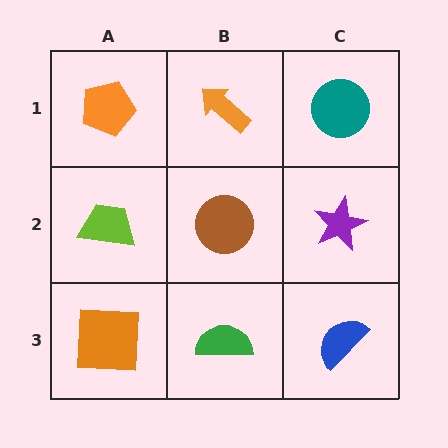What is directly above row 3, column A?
A lime trapezoid.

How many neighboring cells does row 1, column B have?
3.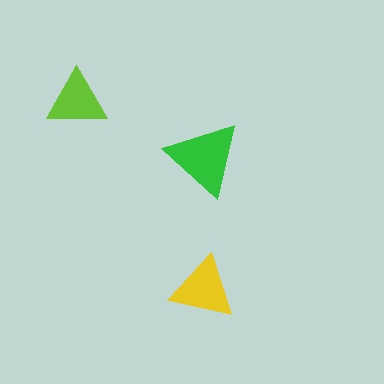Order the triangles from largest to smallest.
the green one, the yellow one, the lime one.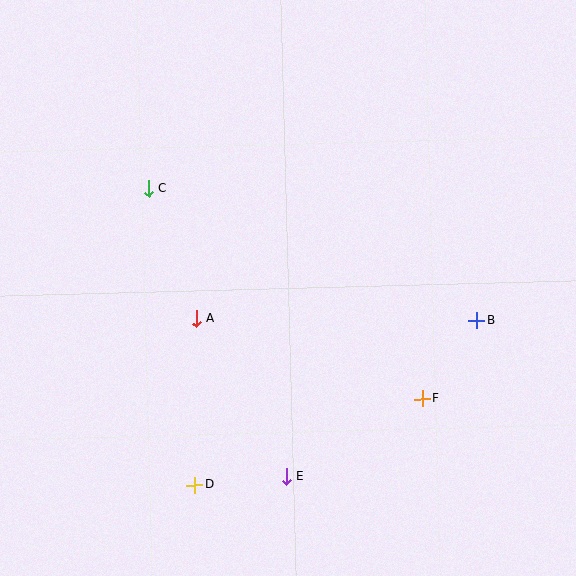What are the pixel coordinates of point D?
Point D is at (195, 485).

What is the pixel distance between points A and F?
The distance between A and F is 240 pixels.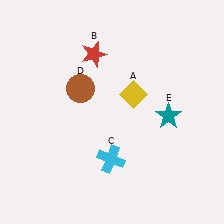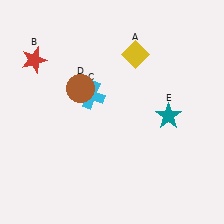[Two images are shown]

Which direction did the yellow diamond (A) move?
The yellow diamond (A) moved up.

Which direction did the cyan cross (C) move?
The cyan cross (C) moved up.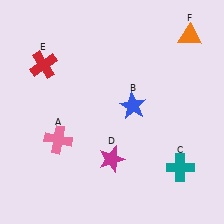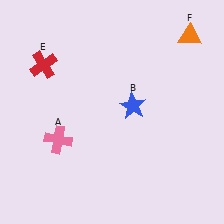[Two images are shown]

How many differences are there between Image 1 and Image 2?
There are 2 differences between the two images.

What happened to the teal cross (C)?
The teal cross (C) was removed in Image 2. It was in the bottom-right area of Image 1.